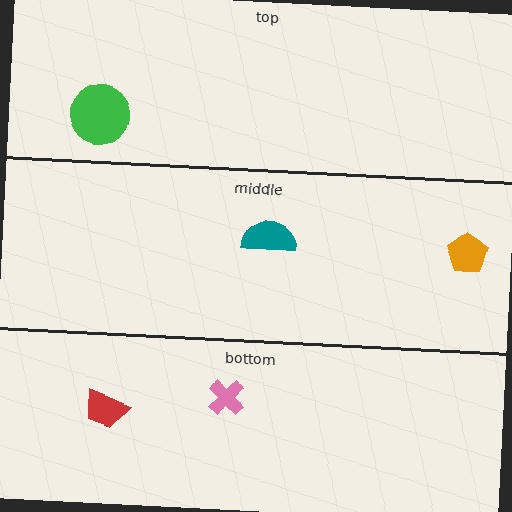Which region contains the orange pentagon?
The middle region.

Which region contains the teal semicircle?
The middle region.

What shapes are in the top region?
The green circle.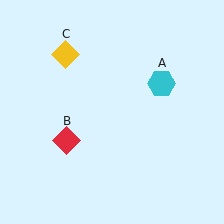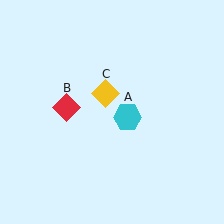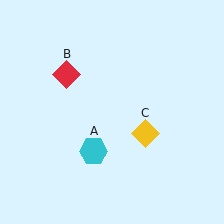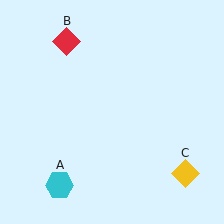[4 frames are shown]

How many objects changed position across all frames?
3 objects changed position: cyan hexagon (object A), red diamond (object B), yellow diamond (object C).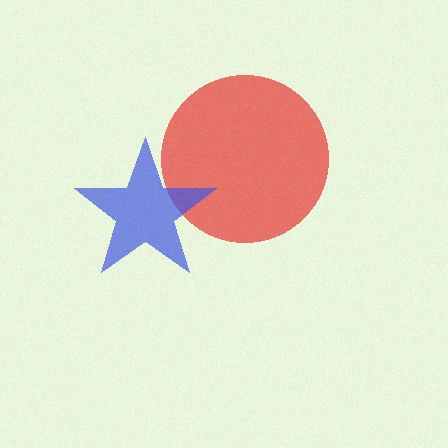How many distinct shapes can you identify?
There are 2 distinct shapes: a red circle, a blue star.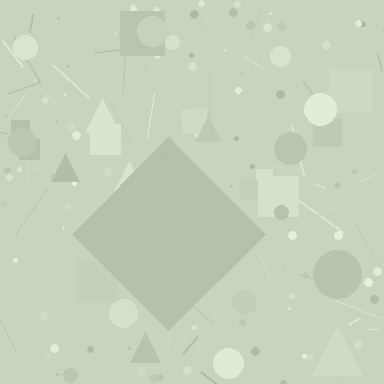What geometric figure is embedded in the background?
A diamond is embedded in the background.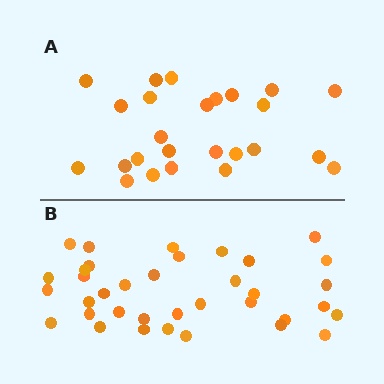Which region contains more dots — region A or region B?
Region B (the bottom region) has more dots.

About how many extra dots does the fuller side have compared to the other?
Region B has roughly 12 or so more dots than region A.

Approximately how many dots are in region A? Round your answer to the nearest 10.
About 20 dots. (The exact count is 25, which rounds to 20.)